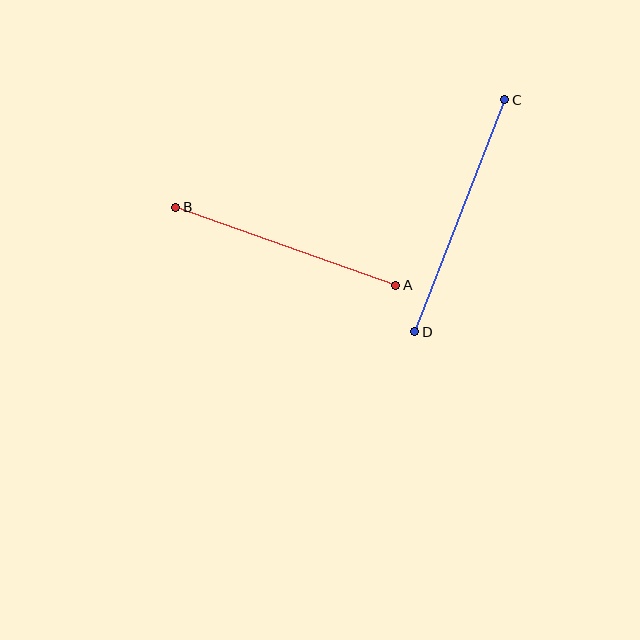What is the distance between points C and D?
The distance is approximately 249 pixels.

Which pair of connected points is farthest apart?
Points C and D are farthest apart.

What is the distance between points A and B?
The distance is approximately 233 pixels.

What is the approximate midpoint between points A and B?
The midpoint is at approximately (286, 247) pixels.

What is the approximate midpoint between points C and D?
The midpoint is at approximately (460, 216) pixels.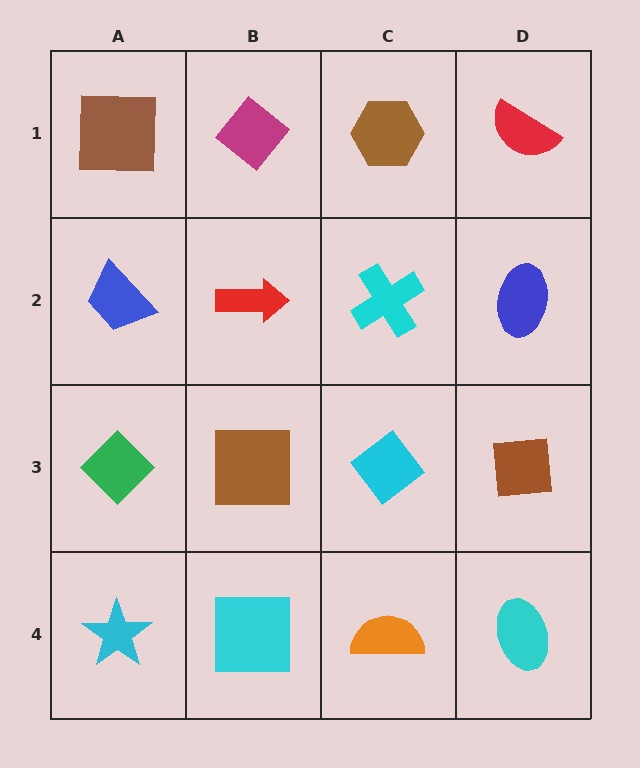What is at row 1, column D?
A red semicircle.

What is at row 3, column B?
A brown square.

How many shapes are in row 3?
4 shapes.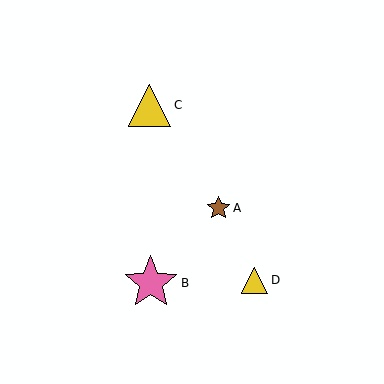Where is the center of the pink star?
The center of the pink star is at (151, 283).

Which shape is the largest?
The pink star (labeled B) is the largest.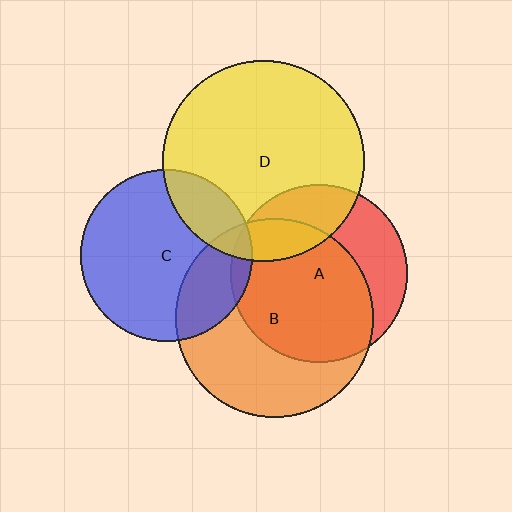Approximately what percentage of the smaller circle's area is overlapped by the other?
Approximately 5%.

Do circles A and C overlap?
Yes.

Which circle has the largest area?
Circle D (yellow).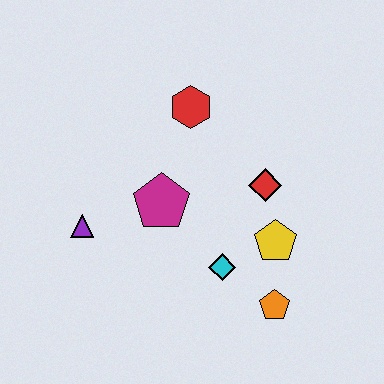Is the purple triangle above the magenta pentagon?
No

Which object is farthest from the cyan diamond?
The red hexagon is farthest from the cyan diamond.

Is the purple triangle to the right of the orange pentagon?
No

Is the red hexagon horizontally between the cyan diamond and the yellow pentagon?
No